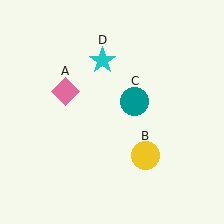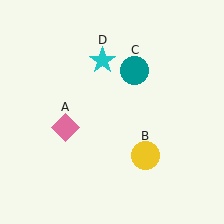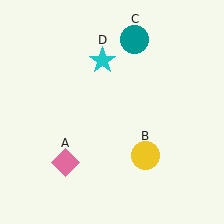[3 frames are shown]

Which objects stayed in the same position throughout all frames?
Yellow circle (object B) and cyan star (object D) remained stationary.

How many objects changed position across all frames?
2 objects changed position: pink diamond (object A), teal circle (object C).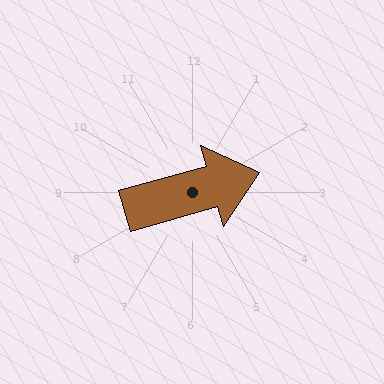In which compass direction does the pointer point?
East.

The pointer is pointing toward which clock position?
Roughly 2 o'clock.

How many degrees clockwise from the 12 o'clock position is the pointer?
Approximately 74 degrees.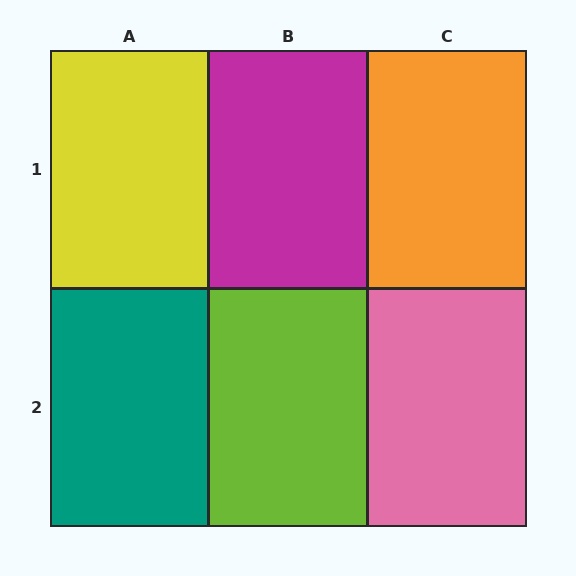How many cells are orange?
1 cell is orange.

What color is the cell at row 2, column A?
Teal.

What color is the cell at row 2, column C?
Pink.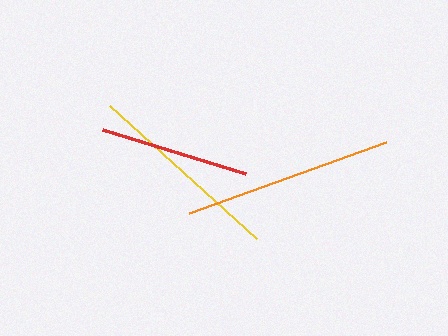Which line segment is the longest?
The orange line is the longest at approximately 209 pixels.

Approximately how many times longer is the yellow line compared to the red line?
The yellow line is approximately 1.3 times the length of the red line.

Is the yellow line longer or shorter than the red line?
The yellow line is longer than the red line.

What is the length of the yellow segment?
The yellow segment is approximately 198 pixels long.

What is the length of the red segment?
The red segment is approximately 149 pixels long.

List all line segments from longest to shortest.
From longest to shortest: orange, yellow, red.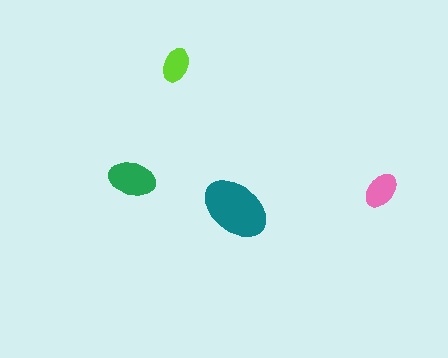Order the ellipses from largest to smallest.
the teal one, the green one, the pink one, the lime one.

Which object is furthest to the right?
The pink ellipse is rightmost.